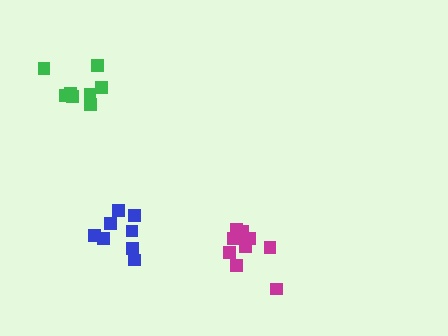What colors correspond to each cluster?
The clusters are colored: green, magenta, blue.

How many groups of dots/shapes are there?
There are 3 groups.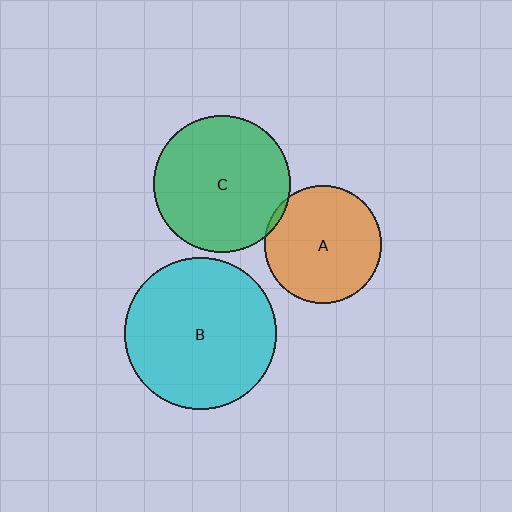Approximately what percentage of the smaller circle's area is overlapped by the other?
Approximately 5%.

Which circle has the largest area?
Circle B (cyan).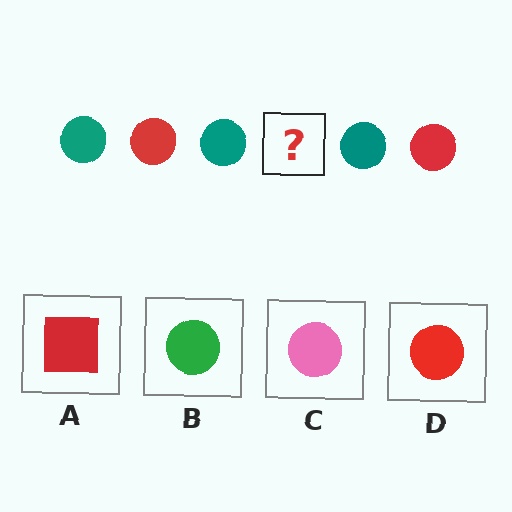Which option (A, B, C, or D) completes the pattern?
D.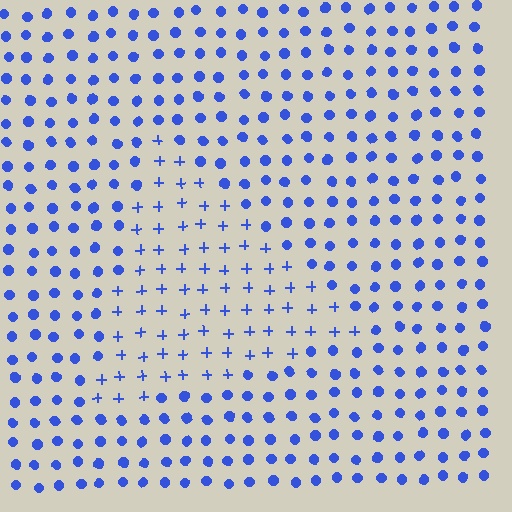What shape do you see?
I see a triangle.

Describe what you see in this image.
The image is filled with small blue elements arranged in a uniform grid. A triangle-shaped region contains plus signs, while the surrounding area contains circles. The boundary is defined purely by the change in element shape.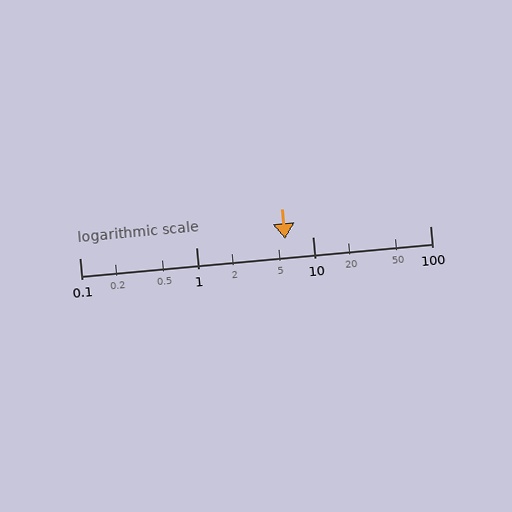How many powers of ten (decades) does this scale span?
The scale spans 3 decades, from 0.1 to 100.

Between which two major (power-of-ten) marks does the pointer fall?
The pointer is between 1 and 10.